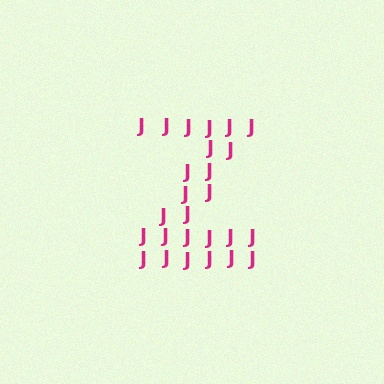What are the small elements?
The small elements are letter J's.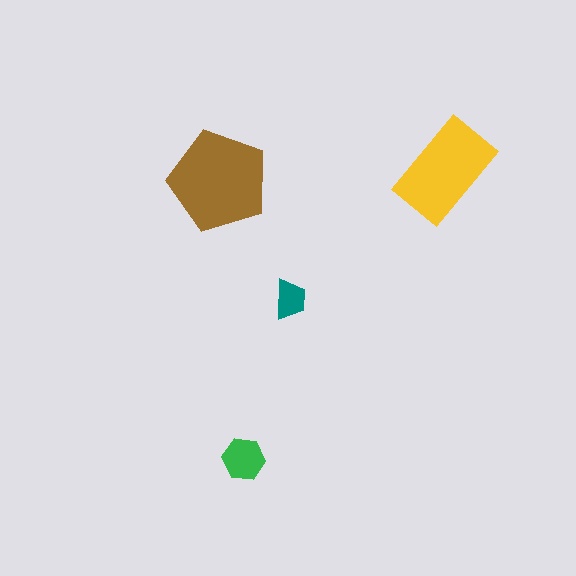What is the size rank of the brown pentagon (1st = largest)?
1st.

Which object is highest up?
The yellow rectangle is topmost.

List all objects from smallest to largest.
The teal trapezoid, the green hexagon, the yellow rectangle, the brown pentagon.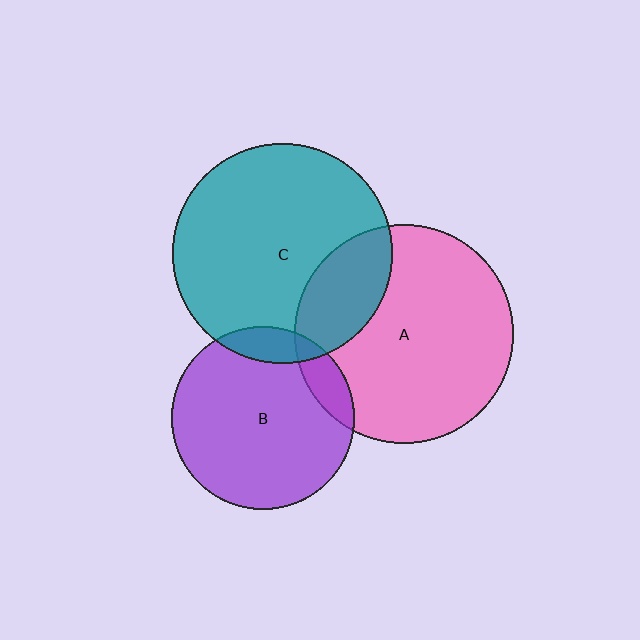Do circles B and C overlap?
Yes.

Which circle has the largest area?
Circle C (teal).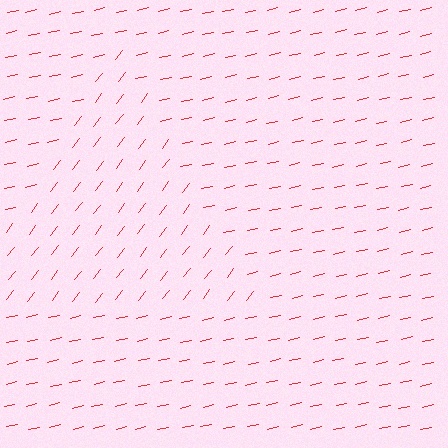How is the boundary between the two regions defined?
The boundary is defined purely by a change in line orientation (approximately 39 degrees difference). All lines are the same color and thickness.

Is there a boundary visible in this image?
Yes, there is a texture boundary formed by a change in line orientation.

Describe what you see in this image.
The image is filled with small red line segments. A triangle region in the image has lines oriented differently from the surrounding lines, creating a visible texture boundary.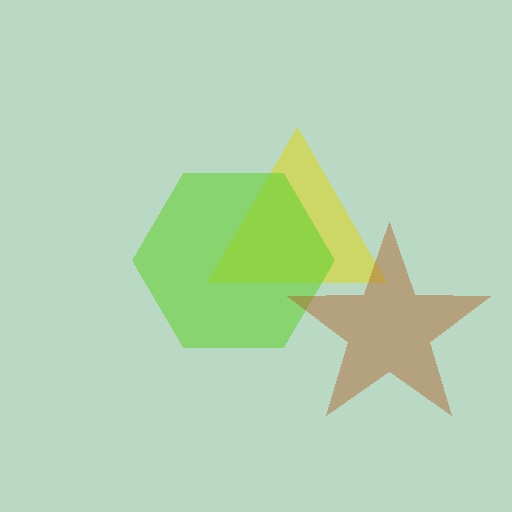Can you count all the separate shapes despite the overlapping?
Yes, there are 3 separate shapes.